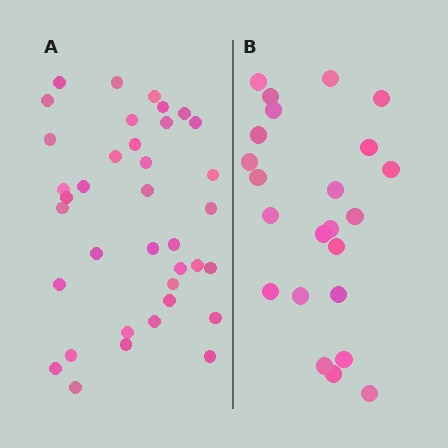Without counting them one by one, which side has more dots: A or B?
Region A (the left region) has more dots.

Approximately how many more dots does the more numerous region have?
Region A has approximately 15 more dots than region B.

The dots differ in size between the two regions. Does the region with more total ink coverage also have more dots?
No. Region B has more total ink coverage because its dots are larger, but region A actually contains more individual dots. Total area can be misleading — the number of items is what matters here.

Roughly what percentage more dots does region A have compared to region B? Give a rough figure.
About 60% more.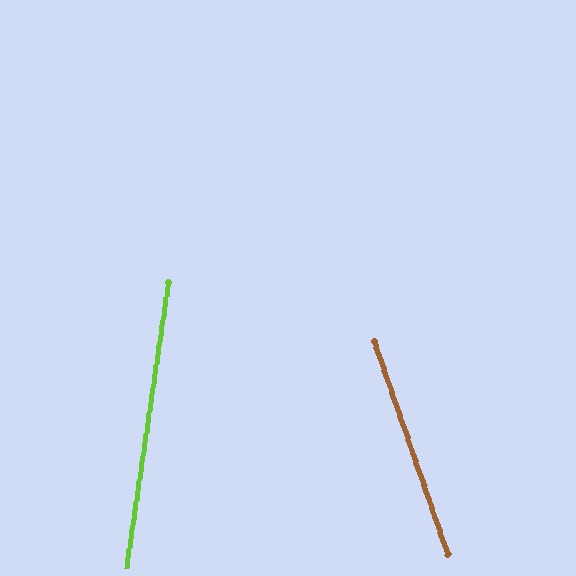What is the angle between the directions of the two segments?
Approximately 28 degrees.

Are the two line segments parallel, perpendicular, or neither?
Neither parallel nor perpendicular — they differ by about 28°.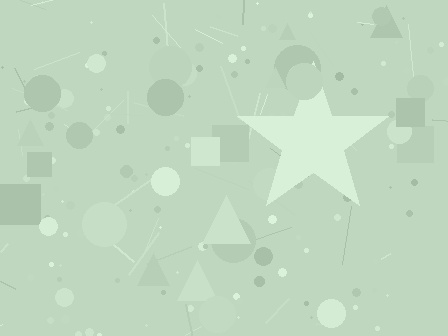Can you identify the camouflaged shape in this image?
The camouflaged shape is a star.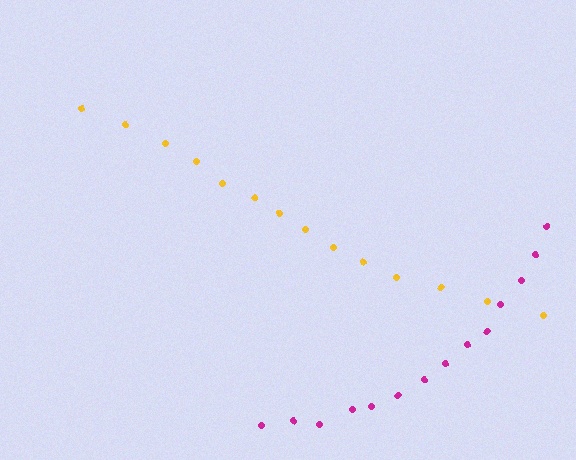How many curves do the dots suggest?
There are 2 distinct paths.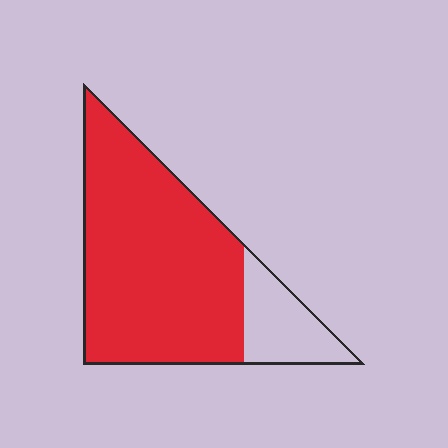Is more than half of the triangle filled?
Yes.